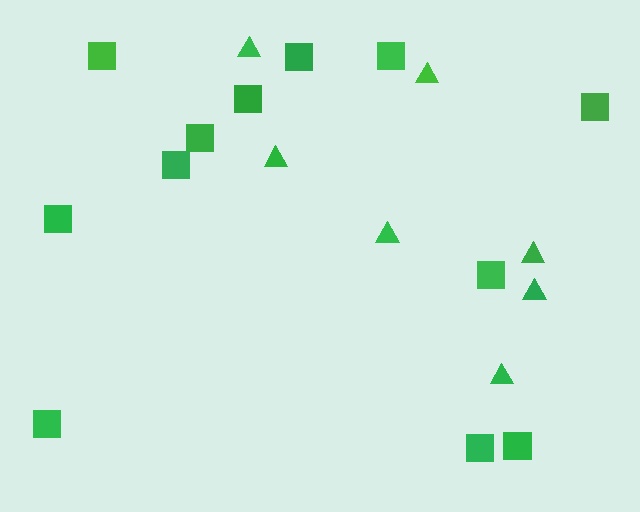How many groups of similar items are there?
There are 2 groups: one group of squares (12) and one group of triangles (7).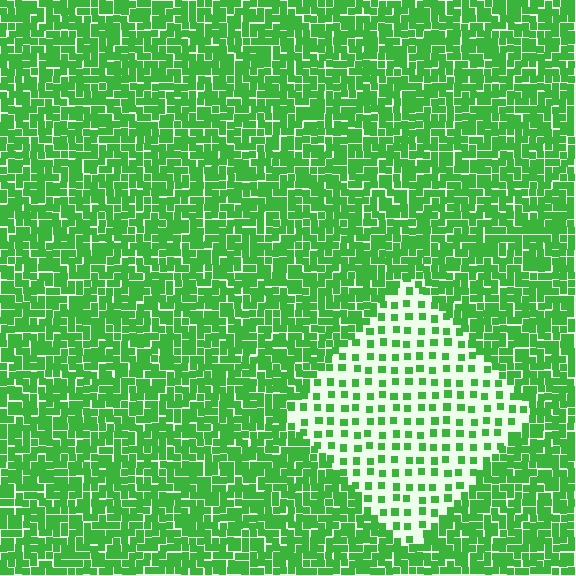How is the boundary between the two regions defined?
The boundary is defined by a change in element density (approximately 2.9x ratio). All elements are the same color, size, and shape.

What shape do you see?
I see a diamond.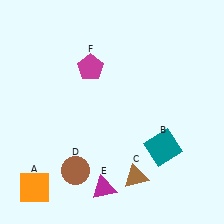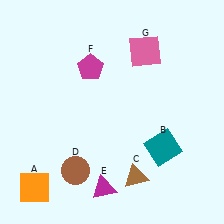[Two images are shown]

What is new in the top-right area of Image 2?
A pink square (G) was added in the top-right area of Image 2.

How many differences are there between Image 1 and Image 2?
There is 1 difference between the two images.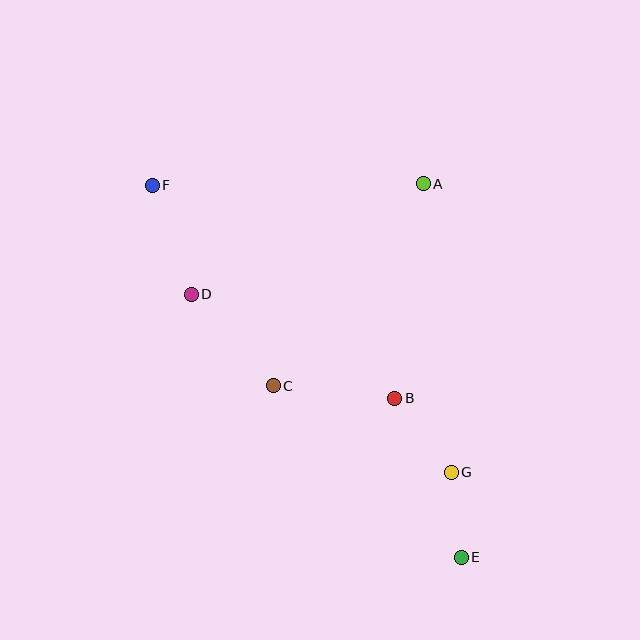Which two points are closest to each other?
Points E and G are closest to each other.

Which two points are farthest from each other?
Points E and F are farthest from each other.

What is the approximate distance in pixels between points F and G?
The distance between F and G is approximately 415 pixels.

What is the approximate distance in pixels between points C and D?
The distance between C and D is approximately 123 pixels.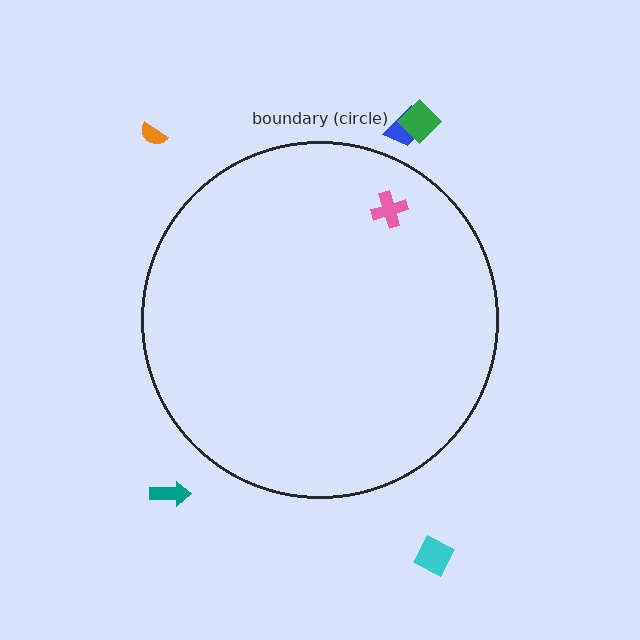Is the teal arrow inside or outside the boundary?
Outside.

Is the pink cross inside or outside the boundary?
Inside.